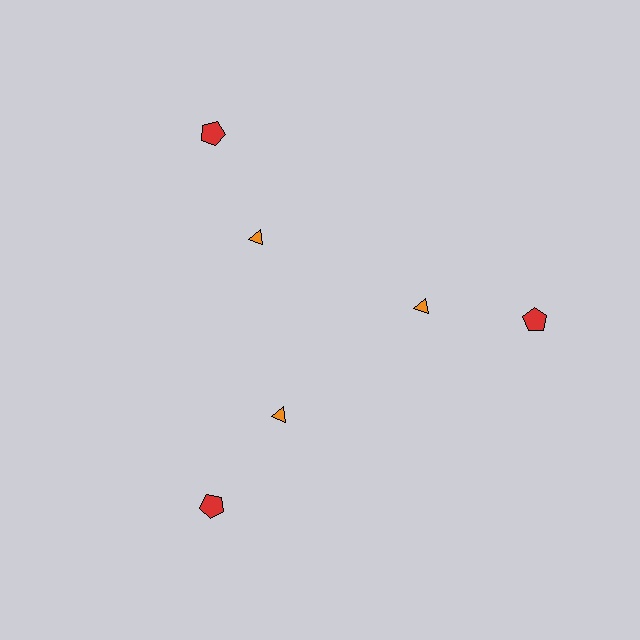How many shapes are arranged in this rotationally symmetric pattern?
There are 6 shapes, arranged in 3 groups of 2.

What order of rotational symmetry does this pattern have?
This pattern has 3-fold rotational symmetry.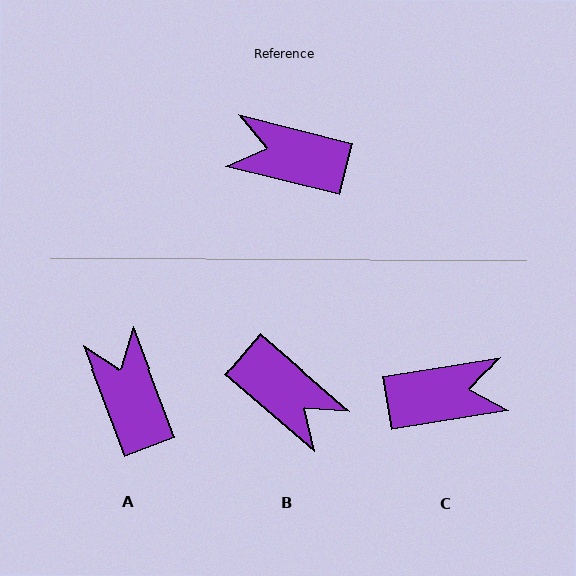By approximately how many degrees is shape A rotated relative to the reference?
Approximately 55 degrees clockwise.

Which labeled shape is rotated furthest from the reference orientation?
C, about 157 degrees away.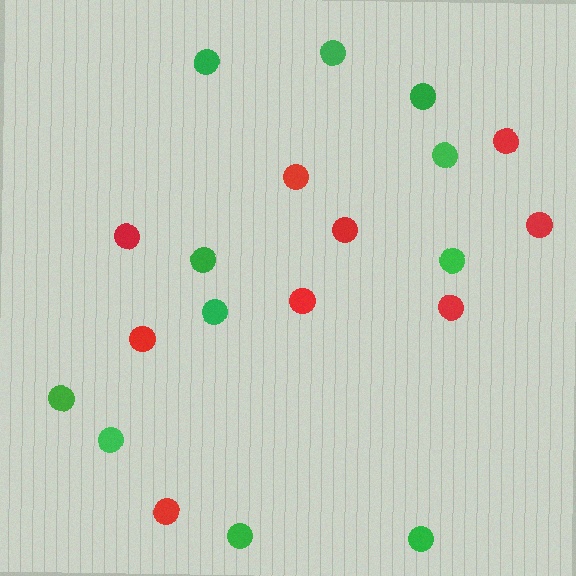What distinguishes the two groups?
There are 2 groups: one group of red circles (9) and one group of green circles (11).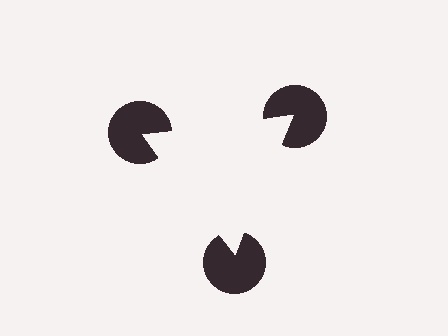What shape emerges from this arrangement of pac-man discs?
An illusory triangle — its edges are inferred from the aligned wedge cuts in the pac-man discs, not physically drawn.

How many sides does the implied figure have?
3 sides.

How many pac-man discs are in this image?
There are 3 — one at each vertex of the illusory triangle.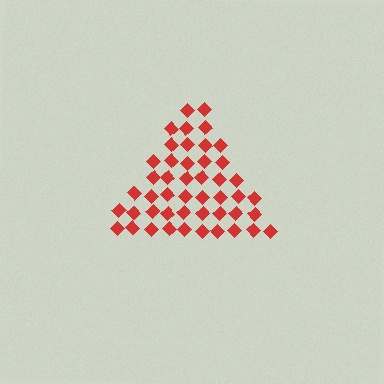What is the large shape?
The large shape is a triangle.